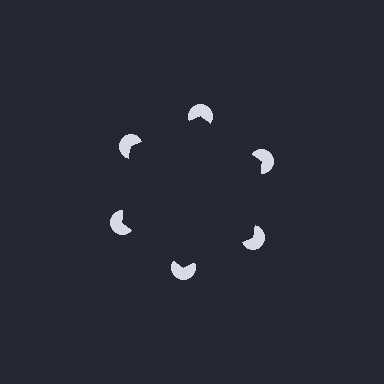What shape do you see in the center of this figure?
An illusory hexagon — its edges are inferred from the aligned wedge cuts in the pac-man discs, not physically drawn.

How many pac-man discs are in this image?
There are 6 — one at each vertex of the illusory hexagon.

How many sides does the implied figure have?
6 sides.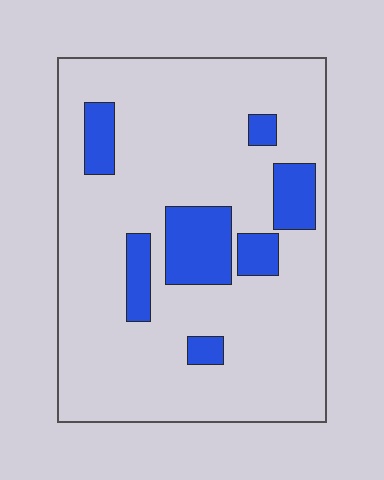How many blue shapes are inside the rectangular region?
7.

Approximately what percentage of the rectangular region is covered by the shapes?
Approximately 15%.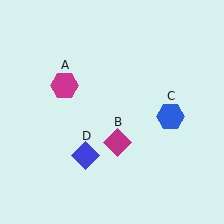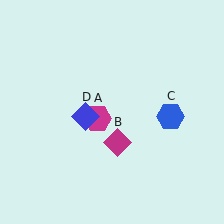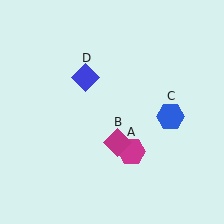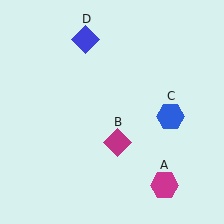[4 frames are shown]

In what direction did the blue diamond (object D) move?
The blue diamond (object D) moved up.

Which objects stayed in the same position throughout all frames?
Magenta diamond (object B) and blue hexagon (object C) remained stationary.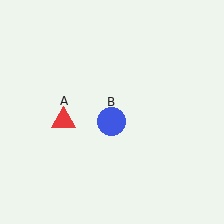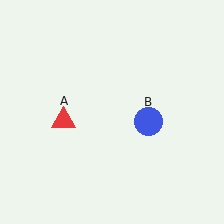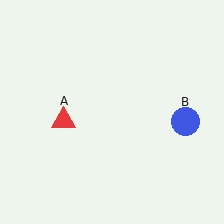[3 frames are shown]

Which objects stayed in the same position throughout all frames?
Red triangle (object A) remained stationary.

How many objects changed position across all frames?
1 object changed position: blue circle (object B).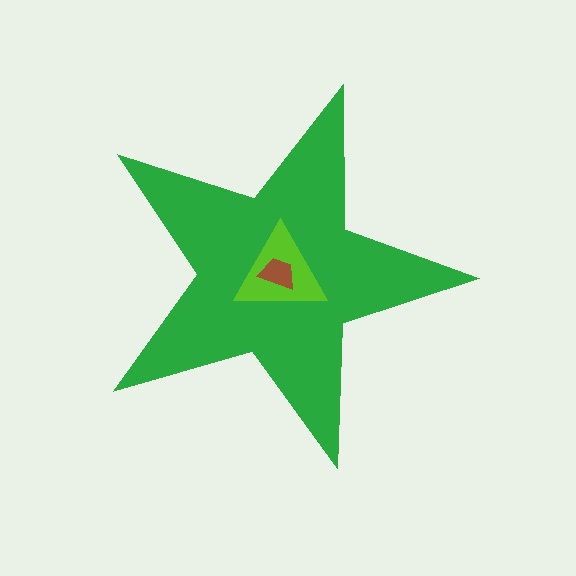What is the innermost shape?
The brown trapezoid.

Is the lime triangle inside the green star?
Yes.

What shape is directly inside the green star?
The lime triangle.